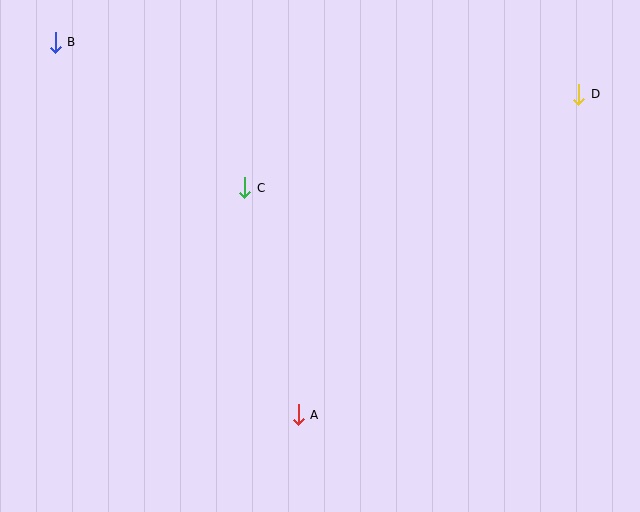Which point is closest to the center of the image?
Point C at (245, 188) is closest to the center.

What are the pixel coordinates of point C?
Point C is at (245, 188).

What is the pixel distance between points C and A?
The distance between C and A is 233 pixels.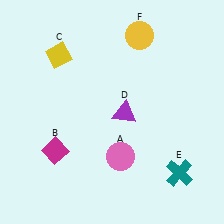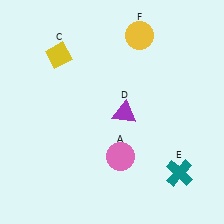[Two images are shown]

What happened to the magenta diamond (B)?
The magenta diamond (B) was removed in Image 2. It was in the bottom-left area of Image 1.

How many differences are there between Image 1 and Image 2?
There is 1 difference between the two images.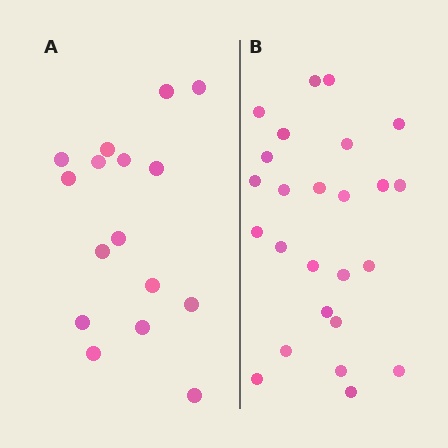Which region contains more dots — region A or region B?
Region B (the right region) has more dots.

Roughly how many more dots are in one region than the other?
Region B has roughly 8 or so more dots than region A.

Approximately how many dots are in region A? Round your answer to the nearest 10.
About 20 dots. (The exact count is 16, which rounds to 20.)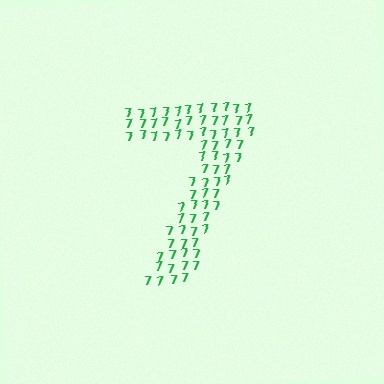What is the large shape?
The large shape is the digit 7.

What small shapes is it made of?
It is made of small digit 7's.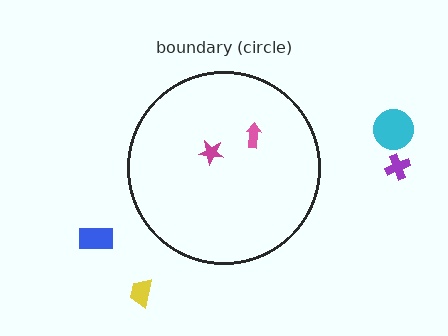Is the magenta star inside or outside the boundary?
Inside.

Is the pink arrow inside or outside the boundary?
Inside.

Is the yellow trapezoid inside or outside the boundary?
Outside.